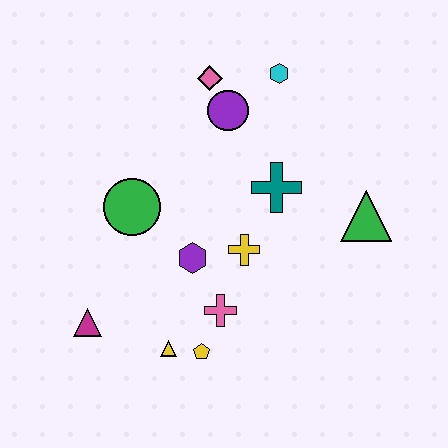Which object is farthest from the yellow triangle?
The cyan hexagon is farthest from the yellow triangle.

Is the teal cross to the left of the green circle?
No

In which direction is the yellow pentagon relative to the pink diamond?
The yellow pentagon is below the pink diamond.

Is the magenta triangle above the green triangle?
No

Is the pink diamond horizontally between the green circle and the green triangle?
Yes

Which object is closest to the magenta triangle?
The yellow triangle is closest to the magenta triangle.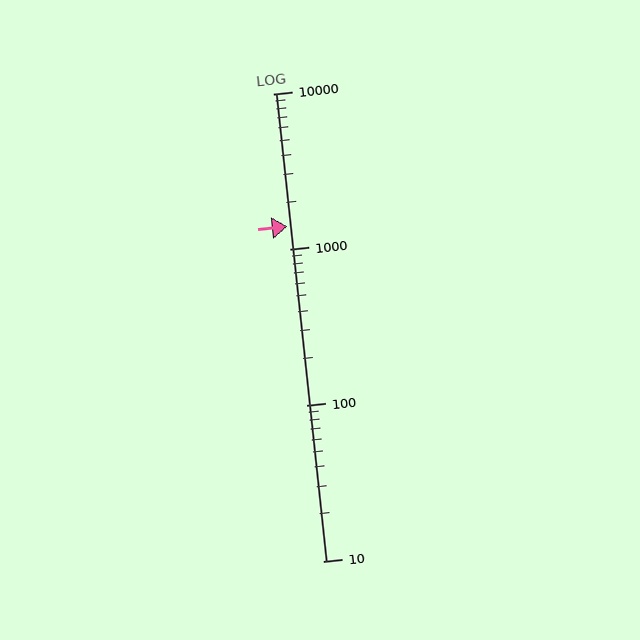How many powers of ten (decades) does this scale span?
The scale spans 3 decades, from 10 to 10000.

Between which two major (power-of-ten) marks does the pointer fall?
The pointer is between 1000 and 10000.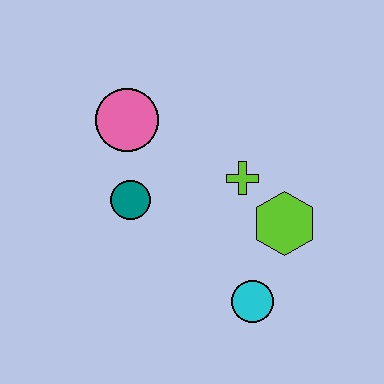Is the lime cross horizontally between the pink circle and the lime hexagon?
Yes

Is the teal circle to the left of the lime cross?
Yes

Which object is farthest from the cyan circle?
The pink circle is farthest from the cyan circle.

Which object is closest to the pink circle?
The teal circle is closest to the pink circle.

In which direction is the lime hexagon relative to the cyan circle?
The lime hexagon is above the cyan circle.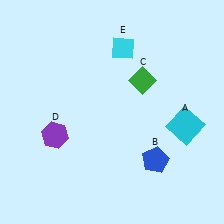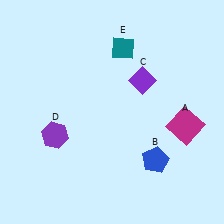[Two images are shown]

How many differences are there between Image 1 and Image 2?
There are 3 differences between the two images.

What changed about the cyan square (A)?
In Image 1, A is cyan. In Image 2, it changed to magenta.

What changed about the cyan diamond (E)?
In Image 1, E is cyan. In Image 2, it changed to teal.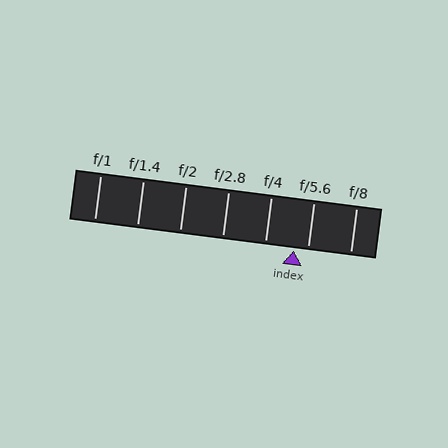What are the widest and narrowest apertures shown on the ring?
The widest aperture shown is f/1 and the narrowest is f/8.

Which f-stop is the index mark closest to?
The index mark is closest to f/5.6.